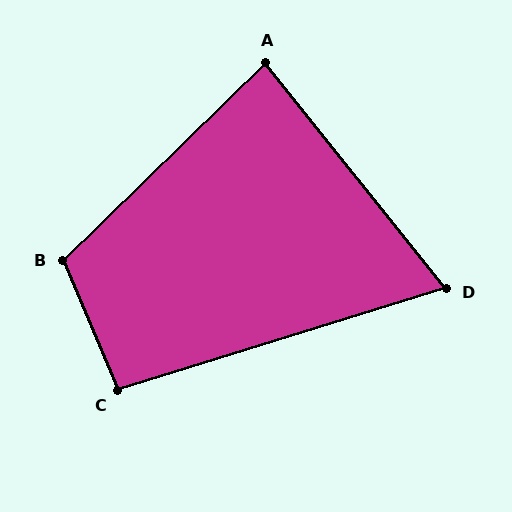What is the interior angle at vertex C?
Approximately 96 degrees (obtuse).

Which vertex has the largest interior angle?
B, at approximately 112 degrees.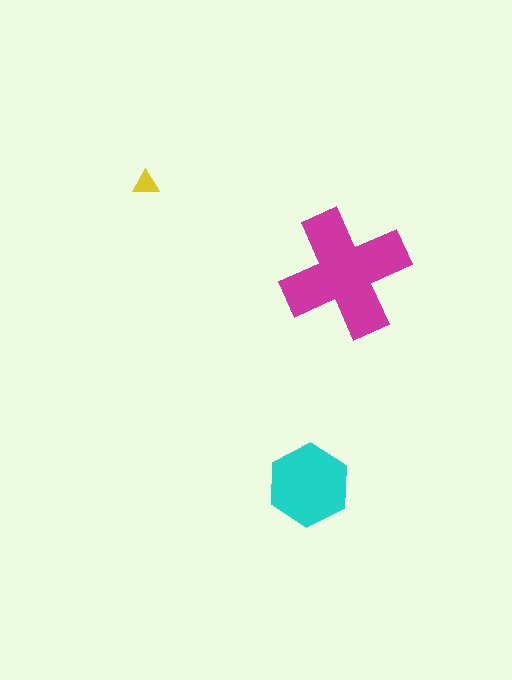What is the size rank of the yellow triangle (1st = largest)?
3rd.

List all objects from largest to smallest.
The magenta cross, the cyan hexagon, the yellow triangle.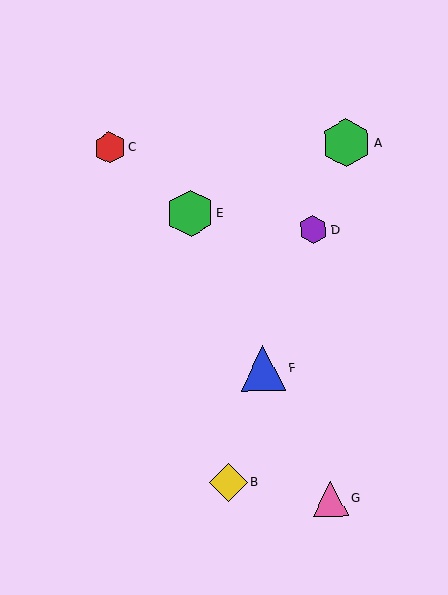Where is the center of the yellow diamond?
The center of the yellow diamond is at (228, 483).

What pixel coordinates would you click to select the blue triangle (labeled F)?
Click at (263, 368) to select the blue triangle F.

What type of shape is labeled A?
Shape A is a green hexagon.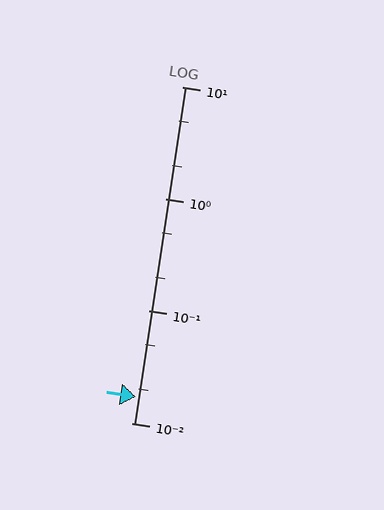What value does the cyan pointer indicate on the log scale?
The pointer indicates approximately 0.017.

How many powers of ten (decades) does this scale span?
The scale spans 3 decades, from 0.01 to 10.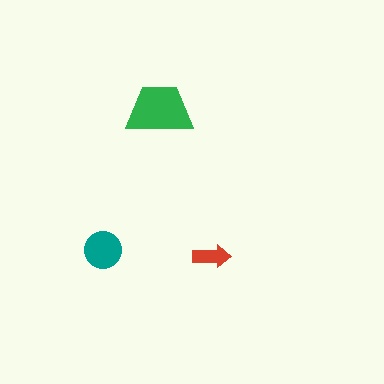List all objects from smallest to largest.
The red arrow, the teal circle, the green trapezoid.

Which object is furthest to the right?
The red arrow is rightmost.